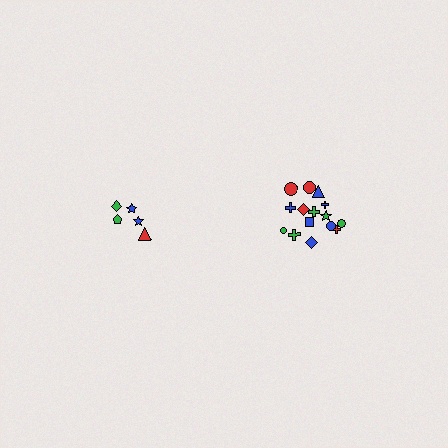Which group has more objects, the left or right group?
The right group.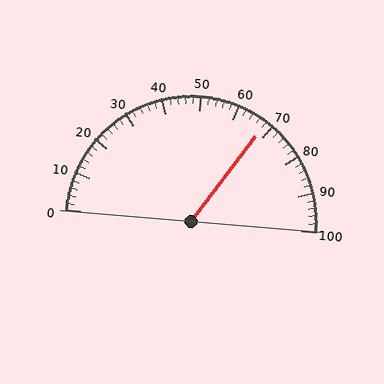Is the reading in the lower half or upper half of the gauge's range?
The reading is in the upper half of the range (0 to 100).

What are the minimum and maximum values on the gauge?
The gauge ranges from 0 to 100.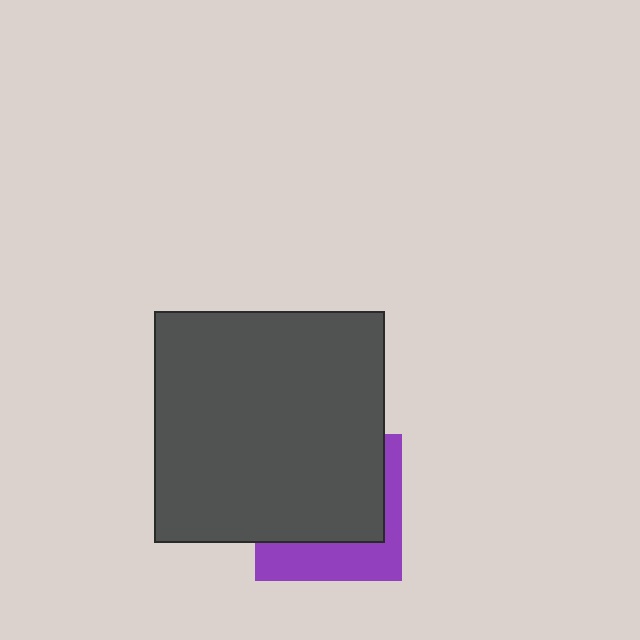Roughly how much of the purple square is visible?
A small part of it is visible (roughly 34%).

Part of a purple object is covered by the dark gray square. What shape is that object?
It is a square.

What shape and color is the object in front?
The object in front is a dark gray square.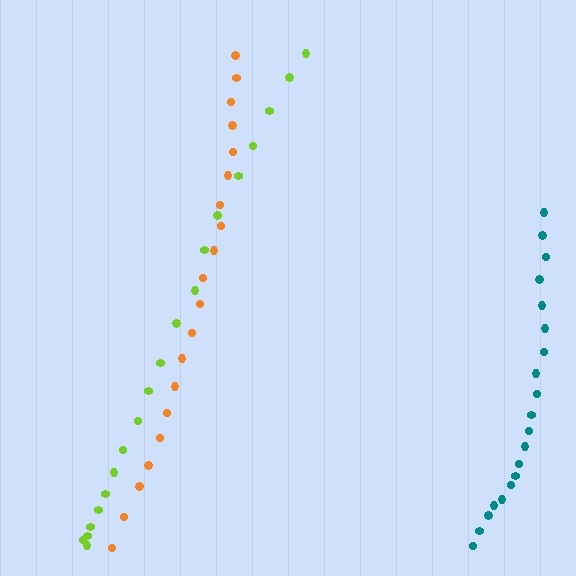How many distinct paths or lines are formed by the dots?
There are 3 distinct paths.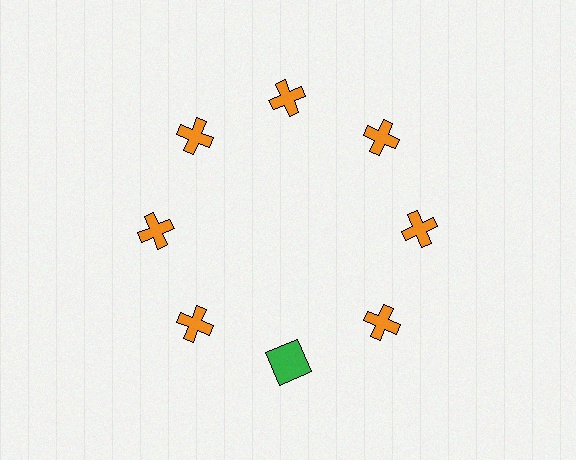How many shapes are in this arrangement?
There are 8 shapes arranged in a ring pattern.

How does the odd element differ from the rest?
It differs in both color (green instead of orange) and shape (square instead of cross).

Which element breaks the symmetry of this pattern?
The green square at roughly the 6 o'clock position breaks the symmetry. All other shapes are orange crosses.